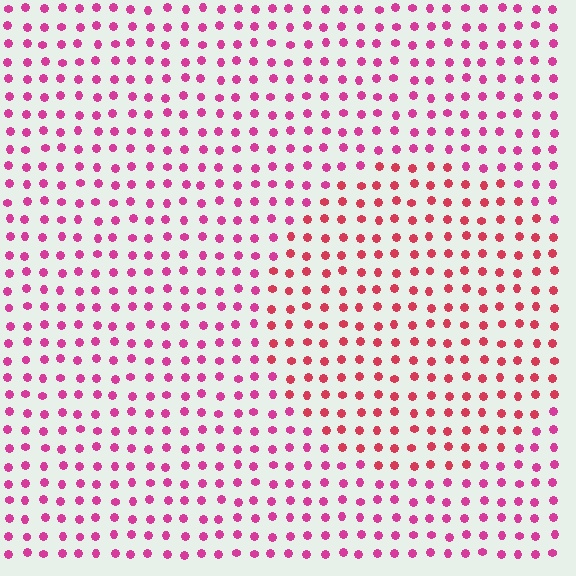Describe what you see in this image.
The image is filled with small magenta elements in a uniform arrangement. A circle-shaped region is visible where the elements are tinted to a slightly different hue, forming a subtle color boundary.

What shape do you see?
I see a circle.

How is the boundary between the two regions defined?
The boundary is defined purely by a slight shift in hue (about 26 degrees). Spacing, size, and orientation are identical on both sides.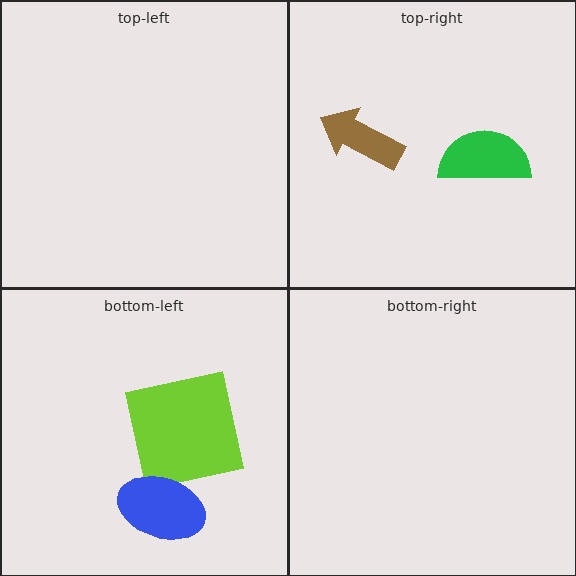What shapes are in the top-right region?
The brown arrow, the green semicircle.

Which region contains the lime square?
The bottom-left region.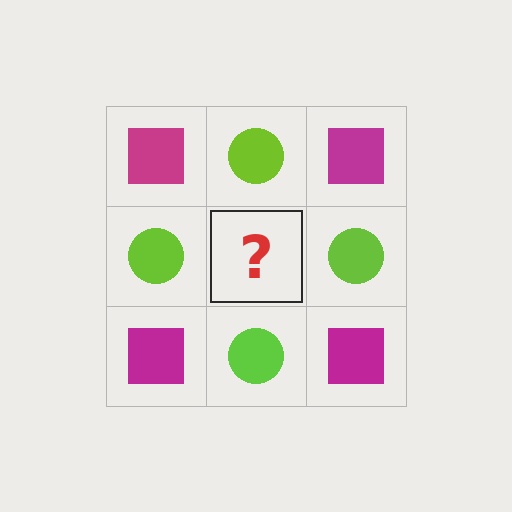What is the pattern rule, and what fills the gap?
The rule is that it alternates magenta square and lime circle in a checkerboard pattern. The gap should be filled with a magenta square.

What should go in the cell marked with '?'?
The missing cell should contain a magenta square.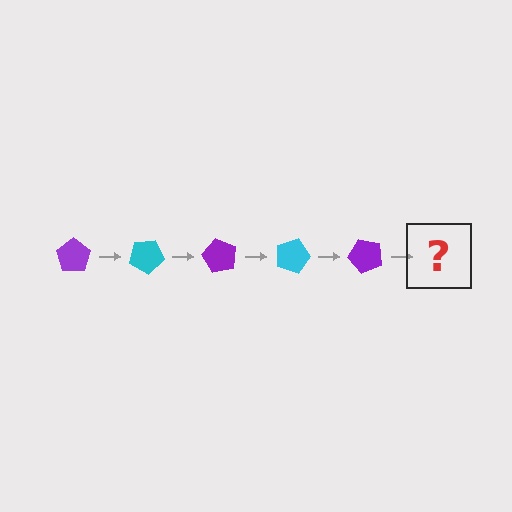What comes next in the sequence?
The next element should be a cyan pentagon, rotated 150 degrees from the start.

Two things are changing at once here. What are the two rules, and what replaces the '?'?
The two rules are that it rotates 30 degrees each step and the color cycles through purple and cyan. The '?' should be a cyan pentagon, rotated 150 degrees from the start.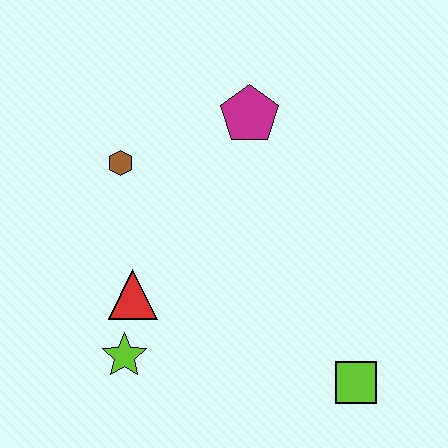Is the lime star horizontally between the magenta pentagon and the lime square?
No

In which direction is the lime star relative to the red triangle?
The lime star is below the red triangle.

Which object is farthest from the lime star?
The magenta pentagon is farthest from the lime star.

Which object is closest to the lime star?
The red triangle is closest to the lime star.